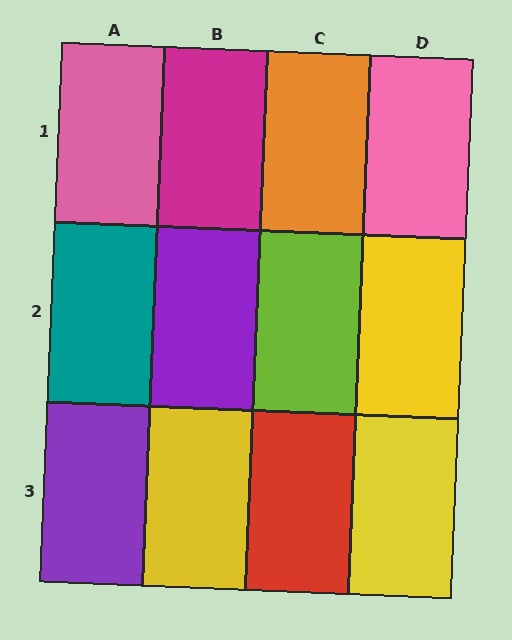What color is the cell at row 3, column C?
Red.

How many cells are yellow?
3 cells are yellow.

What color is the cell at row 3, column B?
Yellow.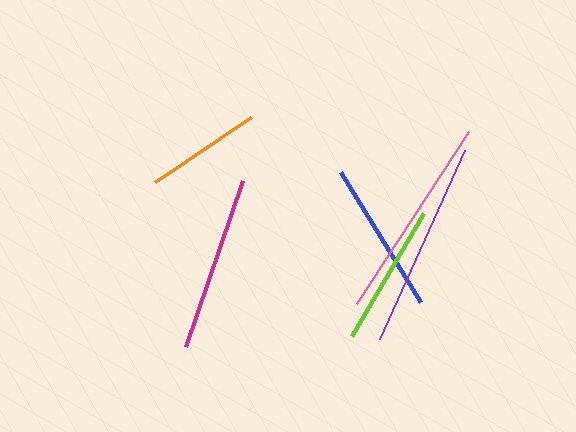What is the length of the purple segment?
The purple segment is approximately 207 pixels long.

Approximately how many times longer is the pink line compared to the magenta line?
The pink line is approximately 1.2 times the length of the magenta line.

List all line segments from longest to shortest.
From longest to shortest: purple, pink, magenta, blue, lime, orange.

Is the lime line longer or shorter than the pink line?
The pink line is longer than the lime line.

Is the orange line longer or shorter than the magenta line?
The magenta line is longer than the orange line.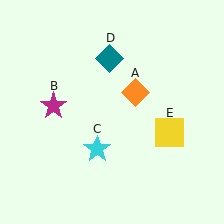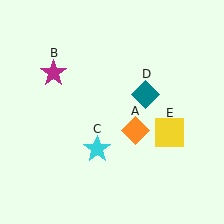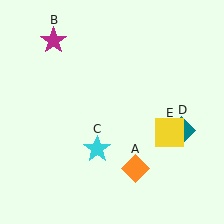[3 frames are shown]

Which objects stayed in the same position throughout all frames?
Cyan star (object C) and yellow square (object E) remained stationary.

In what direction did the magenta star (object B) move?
The magenta star (object B) moved up.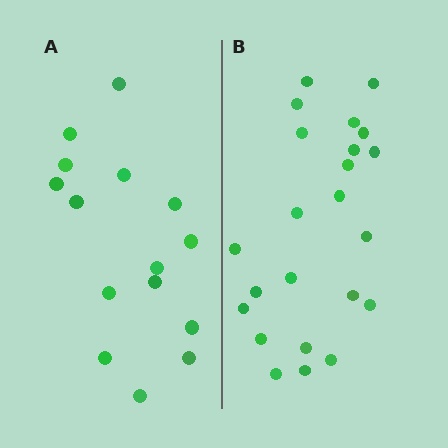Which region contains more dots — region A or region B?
Region B (the right region) has more dots.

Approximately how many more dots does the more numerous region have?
Region B has roughly 8 or so more dots than region A.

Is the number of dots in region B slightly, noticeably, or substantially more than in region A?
Region B has substantially more. The ratio is roughly 1.5 to 1.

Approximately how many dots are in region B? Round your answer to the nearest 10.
About 20 dots. (The exact count is 23, which rounds to 20.)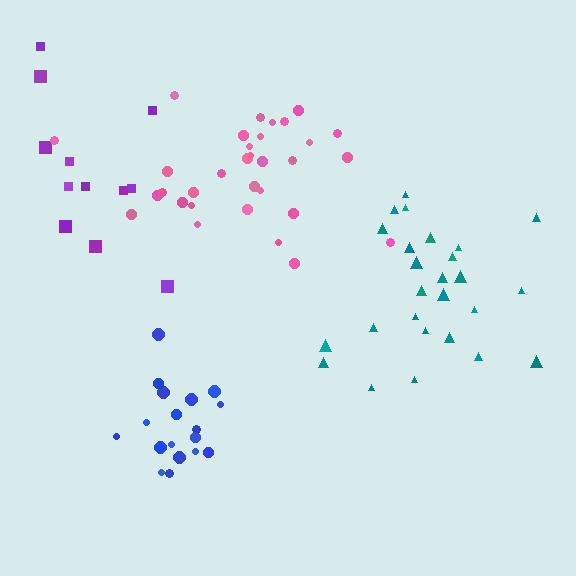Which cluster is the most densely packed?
Blue.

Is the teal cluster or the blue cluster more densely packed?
Blue.